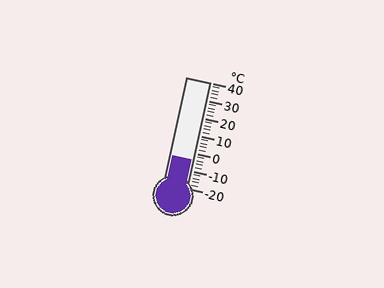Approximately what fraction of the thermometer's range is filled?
The thermometer is filled to approximately 25% of its range.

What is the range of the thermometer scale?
The thermometer scale ranges from -20°C to 40°C.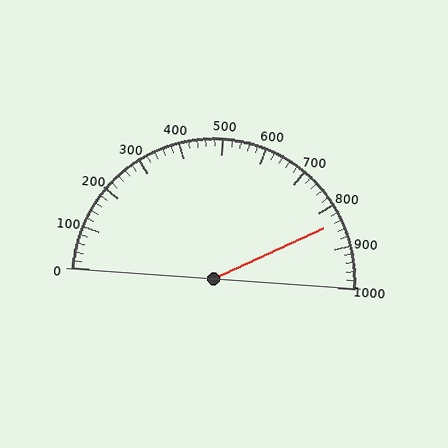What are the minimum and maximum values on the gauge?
The gauge ranges from 0 to 1000.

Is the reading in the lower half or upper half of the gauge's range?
The reading is in the upper half of the range (0 to 1000).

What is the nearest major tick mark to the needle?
The nearest major tick mark is 800.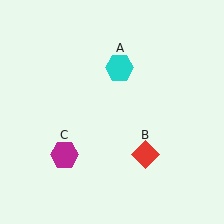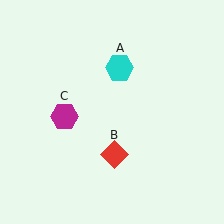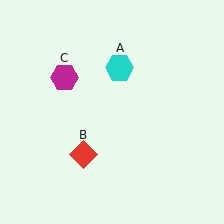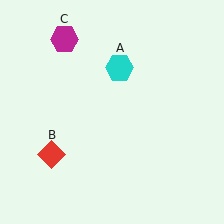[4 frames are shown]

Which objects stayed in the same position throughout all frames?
Cyan hexagon (object A) remained stationary.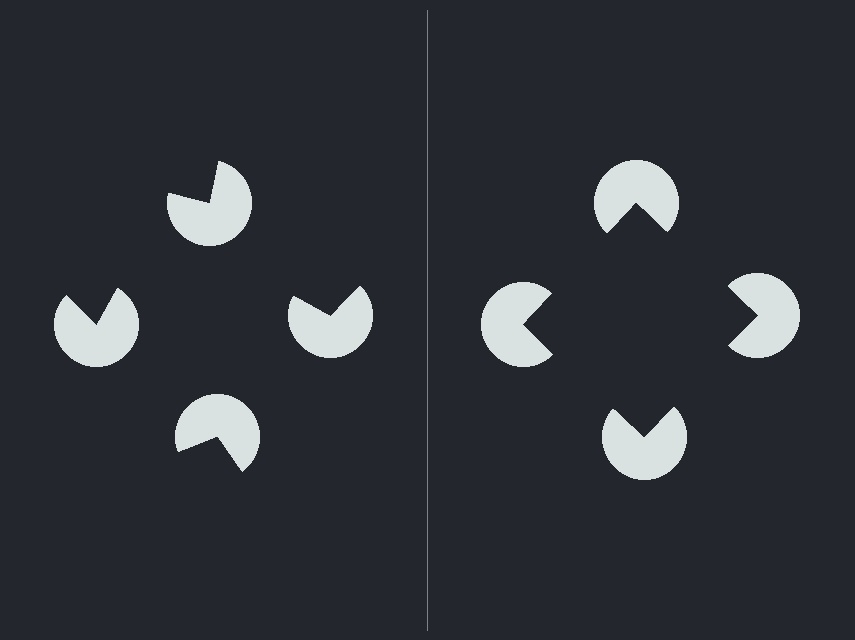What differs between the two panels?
The pac-man discs are positioned identically on both sides; only the wedge orientations differ. On the right they align to a square; on the left they are misaligned.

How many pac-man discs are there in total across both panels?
8 — 4 on each side.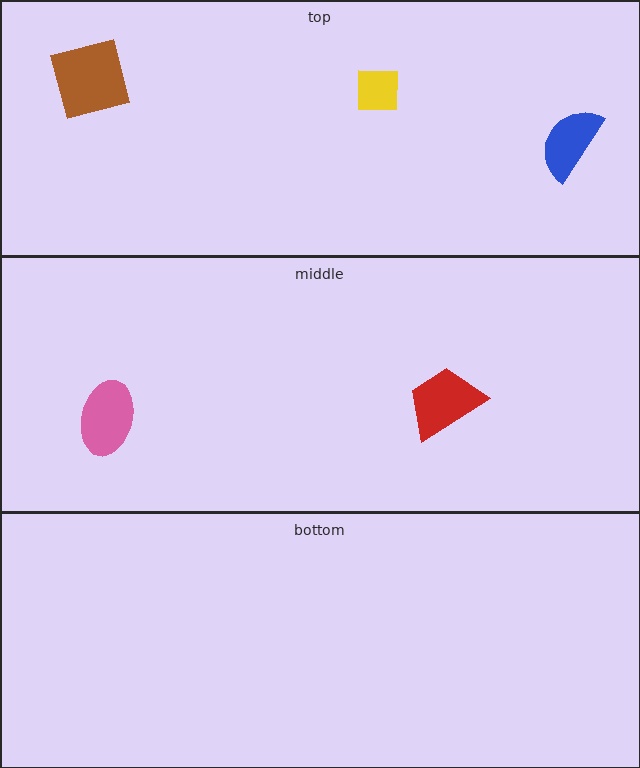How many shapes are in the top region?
3.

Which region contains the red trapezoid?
The middle region.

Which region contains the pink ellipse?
The middle region.